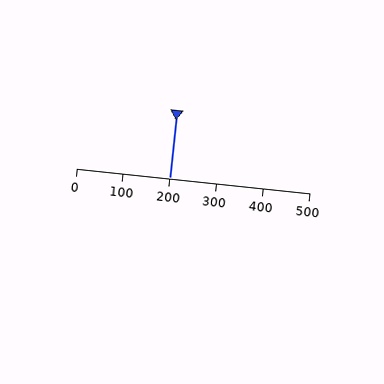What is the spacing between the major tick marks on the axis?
The major ticks are spaced 100 apart.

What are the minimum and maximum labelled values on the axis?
The axis runs from 0 to 500.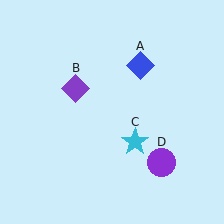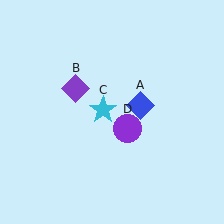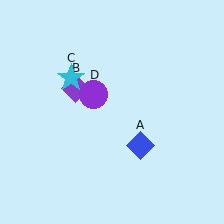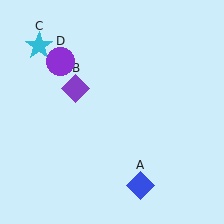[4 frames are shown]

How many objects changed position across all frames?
3 objects changed position: blue diamond (object A), cyan star (object C), purple circle (object D).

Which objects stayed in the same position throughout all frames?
Purple diamond (object B) remained stationary.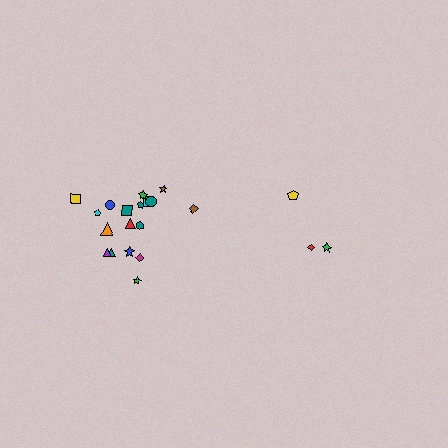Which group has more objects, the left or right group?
The left group.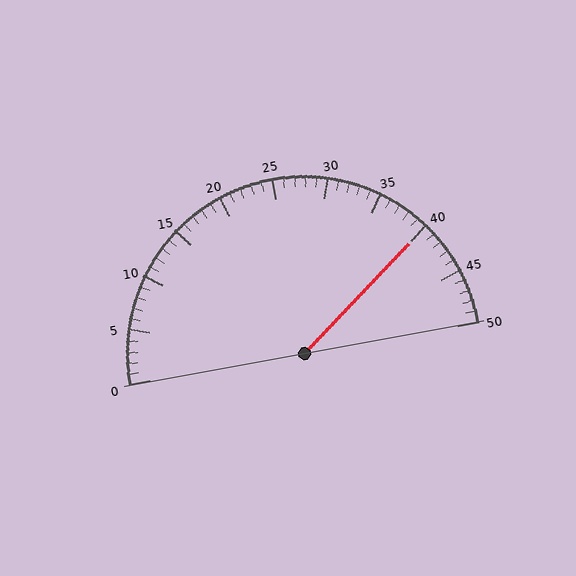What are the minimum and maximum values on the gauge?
The gauge ranges from 0 to 50.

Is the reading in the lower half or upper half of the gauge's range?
The reading is in the upper half of the range (0 to 50).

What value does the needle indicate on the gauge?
The needle indicates approximately 40.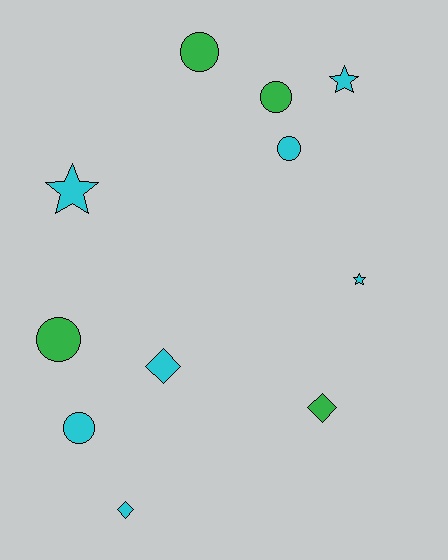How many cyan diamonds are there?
There are 2 cyan diamonds.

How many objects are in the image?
There are 11 objects.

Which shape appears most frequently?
Circle, with 5 objects.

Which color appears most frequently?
Cyan, with 7 objects.